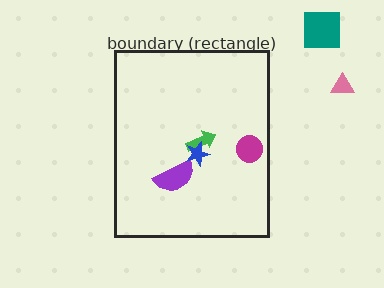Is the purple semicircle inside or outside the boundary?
Inside.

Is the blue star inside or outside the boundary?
Inside.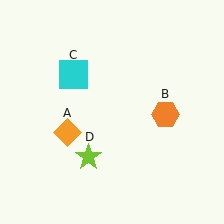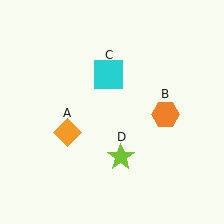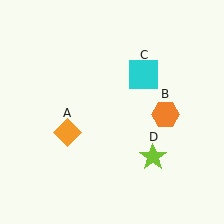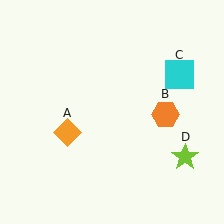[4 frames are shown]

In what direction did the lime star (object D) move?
The lime star (object D) moved right.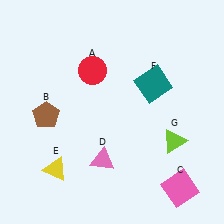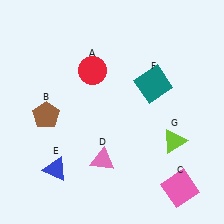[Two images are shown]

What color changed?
The triangle (E) changed from yellow in Image 1 to blue in Image 2.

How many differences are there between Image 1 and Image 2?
There is 1 difference between the two images.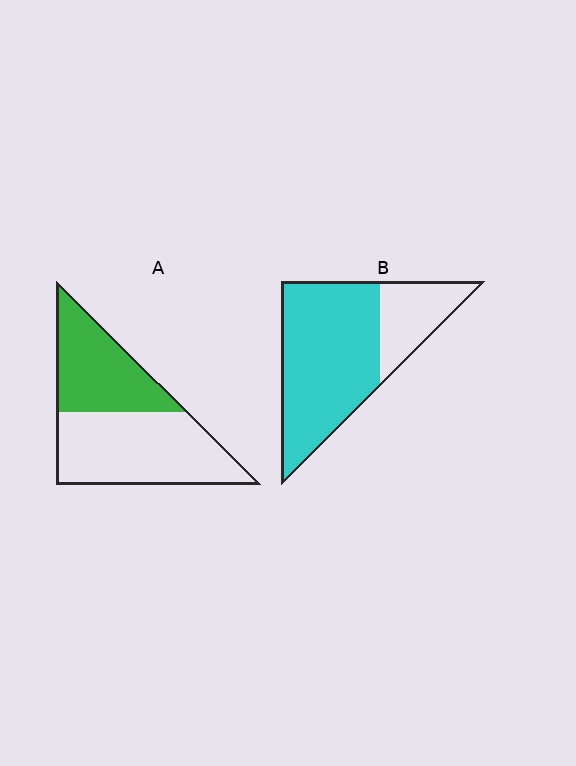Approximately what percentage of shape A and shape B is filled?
A is approximately 40% and B is approximately 75%.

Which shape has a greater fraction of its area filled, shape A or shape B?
Shape B.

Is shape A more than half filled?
No.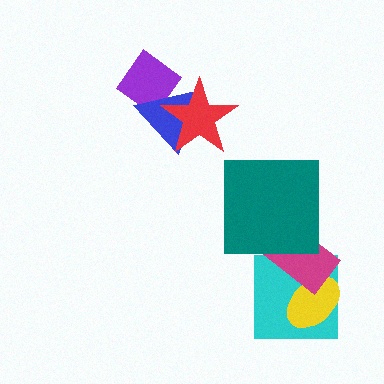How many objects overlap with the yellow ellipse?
2 objects overlap with the yellow ellipse.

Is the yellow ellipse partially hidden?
Yes, it is partially covered by another shape.